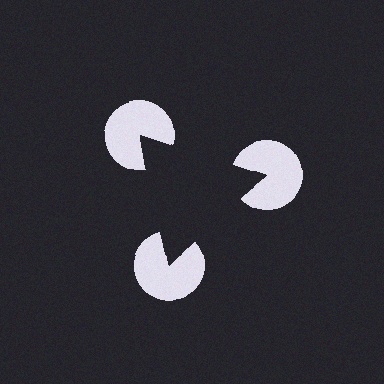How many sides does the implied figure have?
3 sides.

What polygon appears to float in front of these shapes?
An illusory triangle — its edges are inferred from the aligned wedge cuts in the pac-man discs, not physically drawn.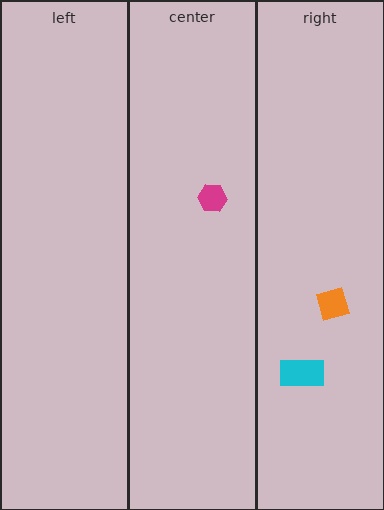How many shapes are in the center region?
1.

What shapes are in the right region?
The orange square, the cyan rectangle.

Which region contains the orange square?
The right region.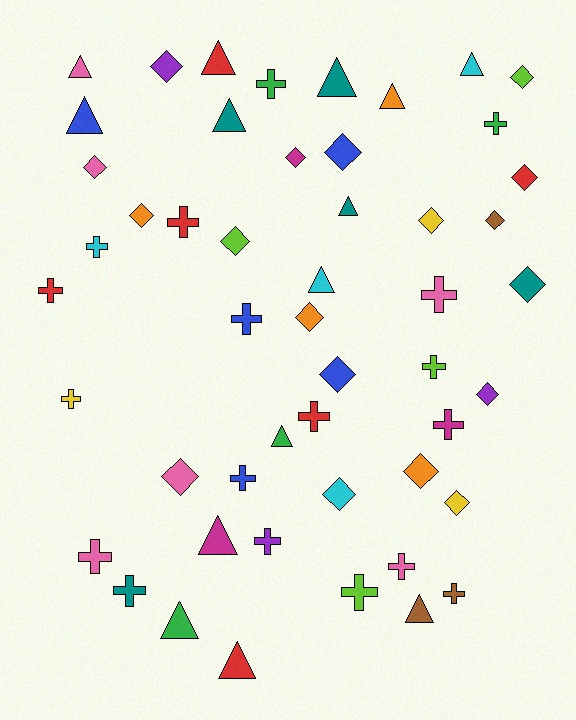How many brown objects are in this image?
There are 3 brown objects.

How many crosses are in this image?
There are 18 crosses.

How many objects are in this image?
There are 50 objects.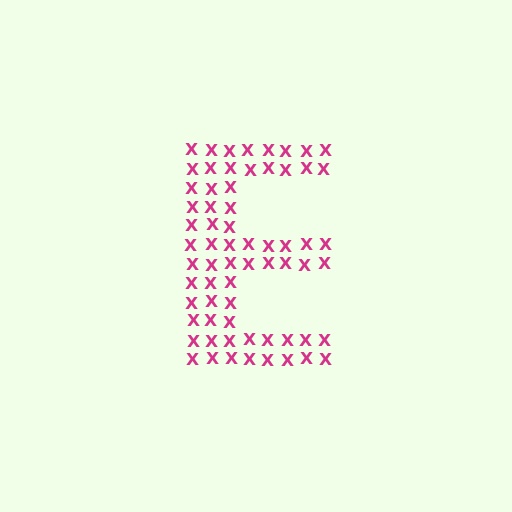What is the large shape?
The large shape is the letter E.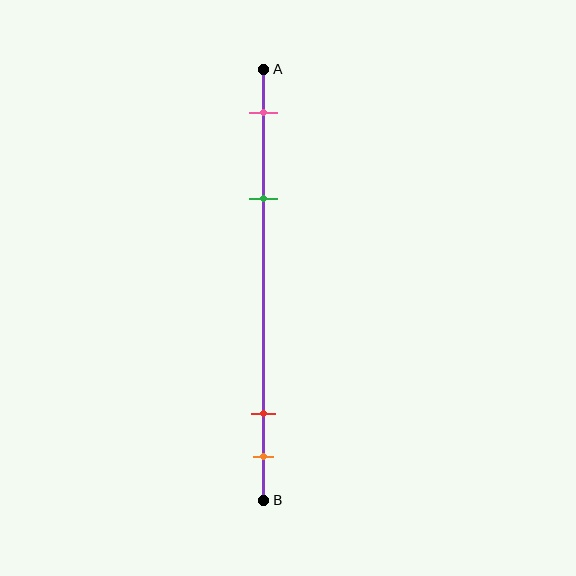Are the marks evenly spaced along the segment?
No, the marks are not evenly spaced.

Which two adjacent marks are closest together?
The red and orange marks are the closest adjacent pair.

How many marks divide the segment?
There are 4 marks dividing the segment.